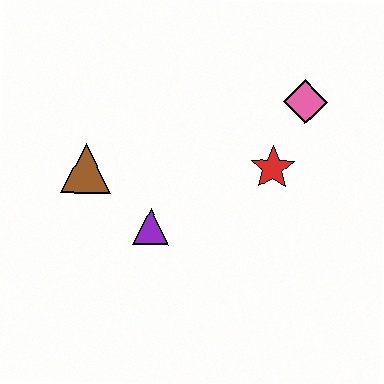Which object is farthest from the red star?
The brown triangle is farthest from the red star.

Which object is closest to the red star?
The pink diamond is closest to the red star.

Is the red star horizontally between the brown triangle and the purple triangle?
No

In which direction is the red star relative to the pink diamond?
The red star is below the pink diamond.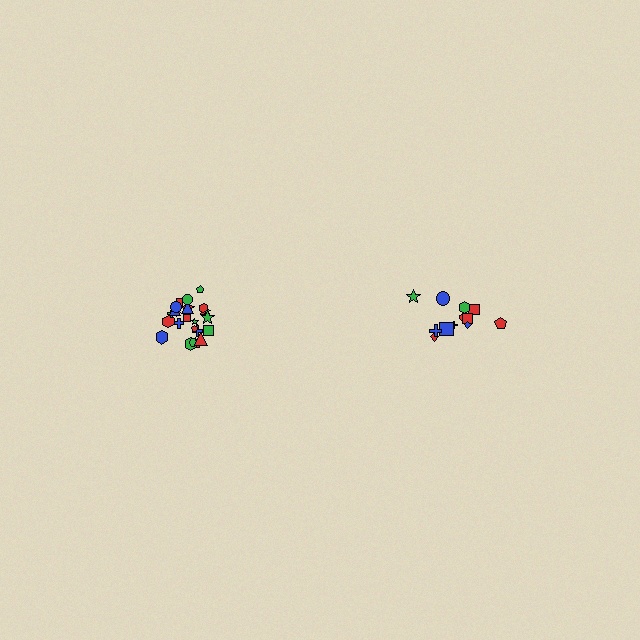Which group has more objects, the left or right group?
The left group.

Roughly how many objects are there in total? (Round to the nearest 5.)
Roughly 35 objects in total.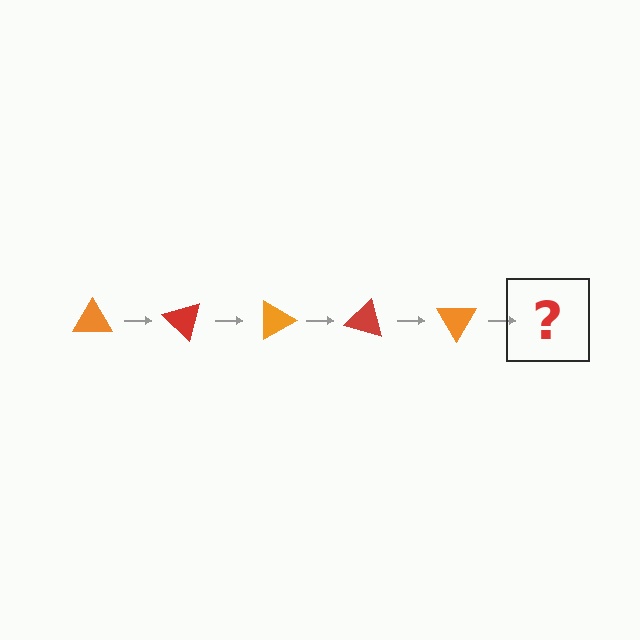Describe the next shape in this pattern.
It should be a red triangle, rotated 225 degrees from the start.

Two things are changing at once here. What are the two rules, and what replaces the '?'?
The two rules are that it rotates 45 degrees each step and the color cycles through orange and red. The '?' should be a red triangle, rotated 225 degrees from the start.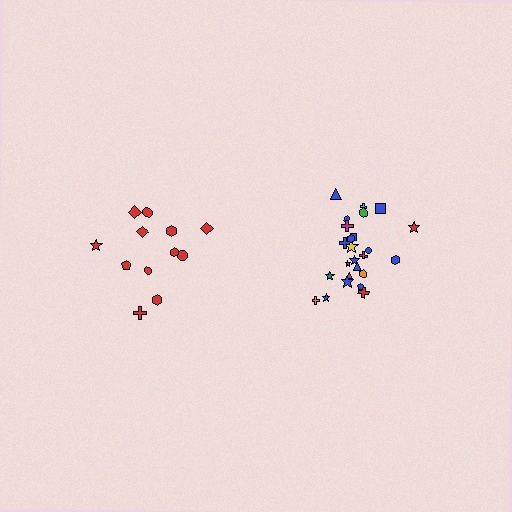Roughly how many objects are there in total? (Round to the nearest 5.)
Roughly 35 objects in total.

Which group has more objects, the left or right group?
The right group.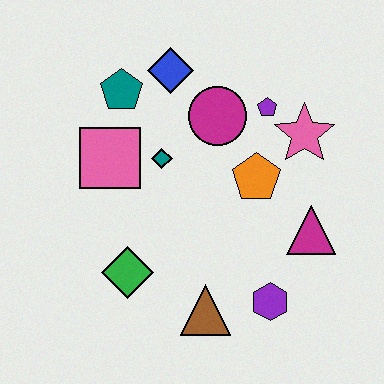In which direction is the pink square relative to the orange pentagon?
The pink square is to the left of the orange pentagon.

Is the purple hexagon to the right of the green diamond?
Yes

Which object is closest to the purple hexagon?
The brown triangle is closest to the purple hexagon.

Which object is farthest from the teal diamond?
The purple hexagon is farthest from the teal diamond.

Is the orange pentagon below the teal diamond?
Yes